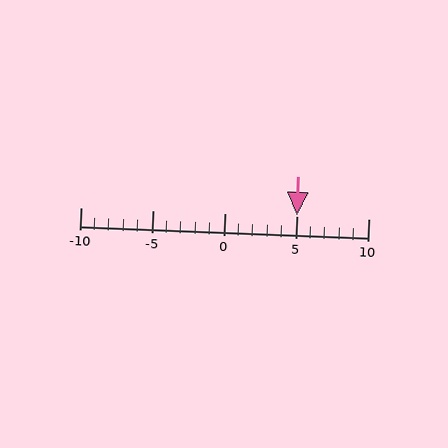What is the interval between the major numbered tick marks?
The major tick marks are spaced 5 units apart.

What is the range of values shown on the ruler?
The ruler shows values from -10 to 10.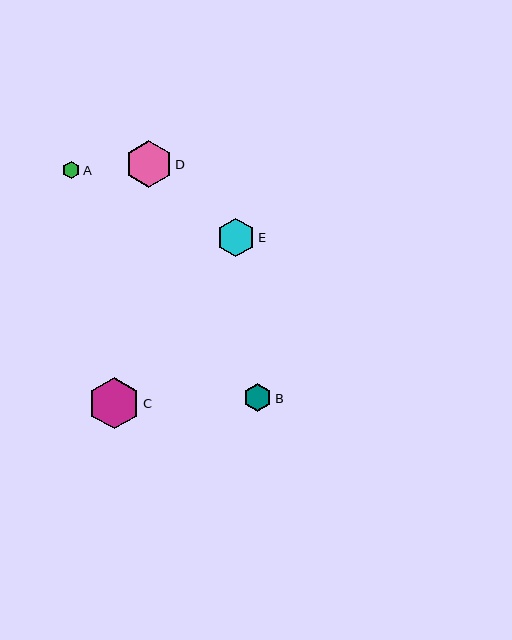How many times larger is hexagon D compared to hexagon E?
Hexagon D is approximately 1.2 times the size of hexagon E.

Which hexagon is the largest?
Hexagon C is the largest with a size of approximately 52 pixels.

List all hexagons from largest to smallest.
From largest to smallest: C, D, E, B, A.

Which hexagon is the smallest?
Hexagon A is the smallest with a size of approximately 17 pixels.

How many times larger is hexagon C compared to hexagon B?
Hexagon C is approximately 1.8 times the size of hexagon B.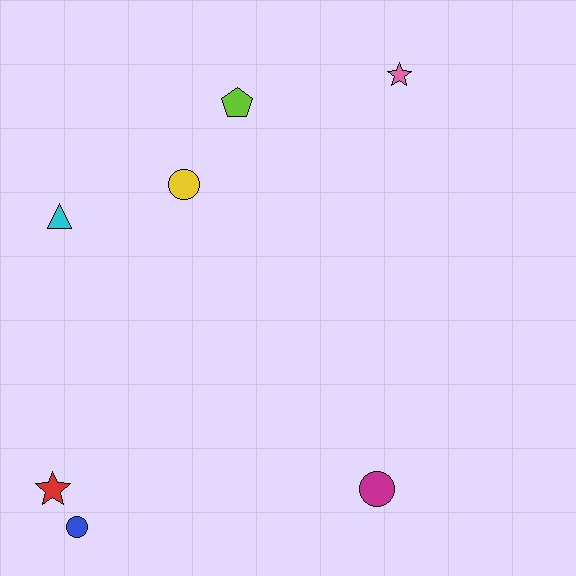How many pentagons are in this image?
There is 1 pentagon.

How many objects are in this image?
There are 7 objects.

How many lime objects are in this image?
There is 1 lime object.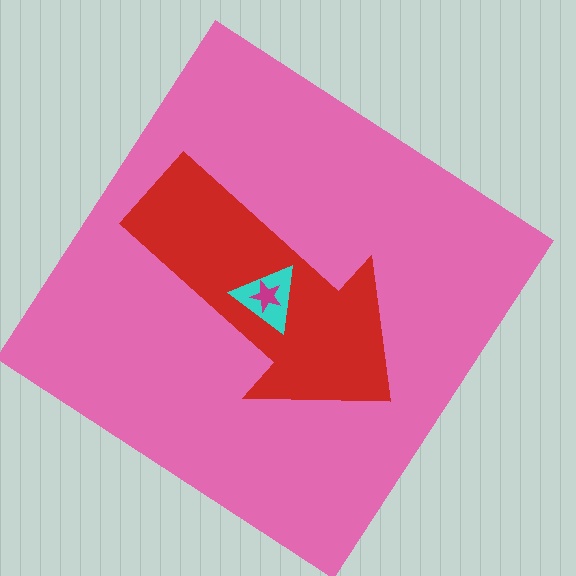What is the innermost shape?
The magenta star.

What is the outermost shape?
The pink diamond.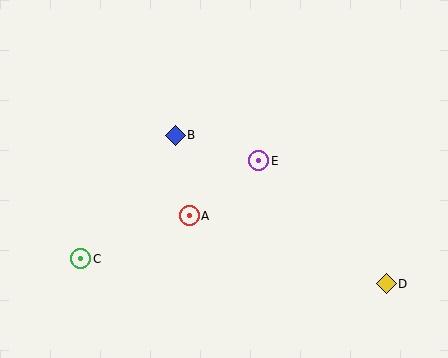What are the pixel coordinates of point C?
Point C is at (81, 259).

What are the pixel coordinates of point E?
Point E is at (259, 161).